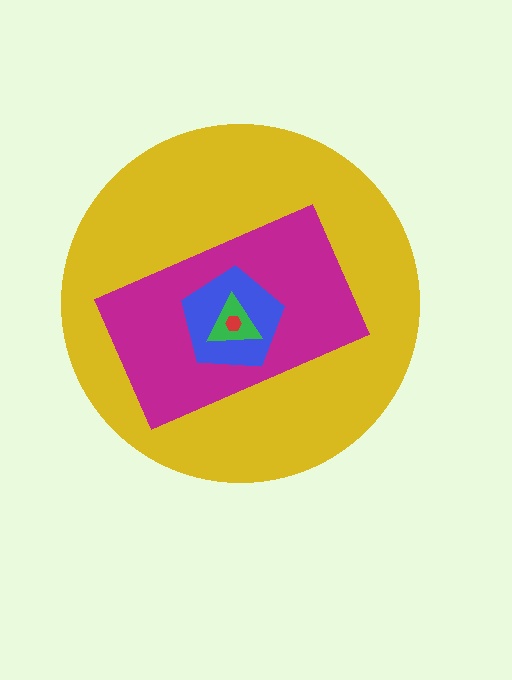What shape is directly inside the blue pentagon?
The green triangle.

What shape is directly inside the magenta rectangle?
The blue pentagon.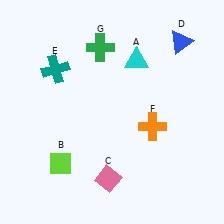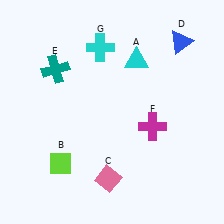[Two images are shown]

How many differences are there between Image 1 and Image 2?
There are 2 differences between the two images.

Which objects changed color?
F changed from orange to magenta. G changed from green to cyan.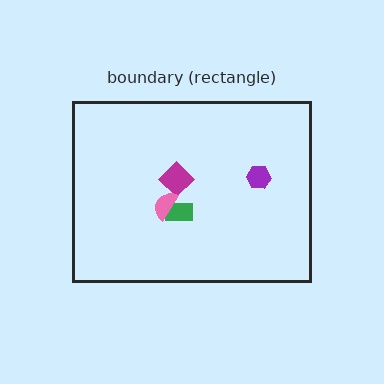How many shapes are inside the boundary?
4 inside, 0 outside.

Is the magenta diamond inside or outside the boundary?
Inside.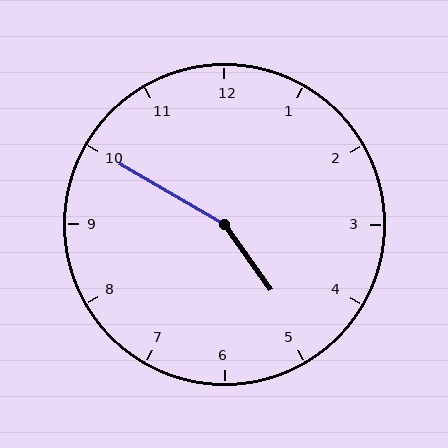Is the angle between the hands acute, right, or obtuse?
It is obtuse.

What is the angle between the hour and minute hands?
Approximately 155 degrees.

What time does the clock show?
4:50.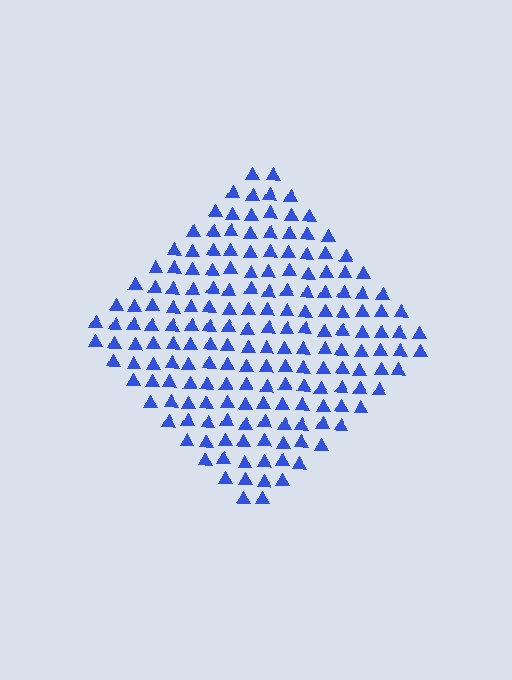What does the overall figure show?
The overall figure shows a diamond.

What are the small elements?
The small elements are triangles.